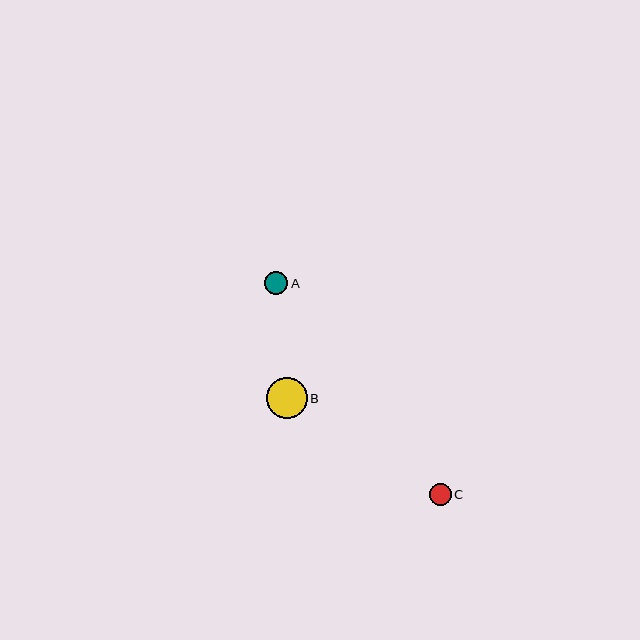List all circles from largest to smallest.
From largest to smallest: B, A, C.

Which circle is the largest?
Circle B is the largest with a size of approximately 41 pixels.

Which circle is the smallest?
Circle C is the smallest with a size of approximately 22 pixels.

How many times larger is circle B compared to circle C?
Circle B is approximately 1.9 times the size of circle C.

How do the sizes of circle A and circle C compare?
Circle A and circle C are approximately the same size.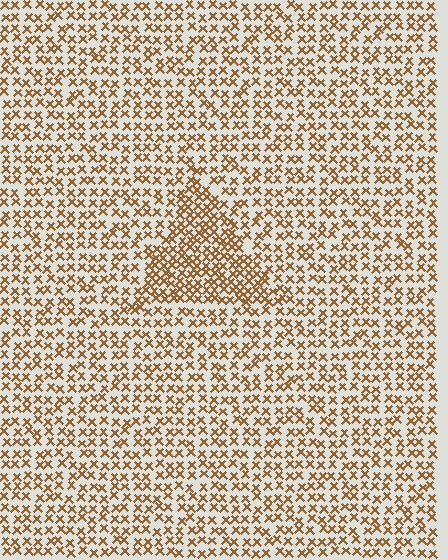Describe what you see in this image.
The image contains small brown elements arranged at two different densities. A triangle-shaped region is visible where the elements are more densely packed than the surrounding area.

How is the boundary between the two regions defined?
The boundary is defined by a change in element density (approximately 1.7x ratio). All elements are the same color, size, and shape.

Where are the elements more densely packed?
The elements are more densely packed inside the triangle boundary.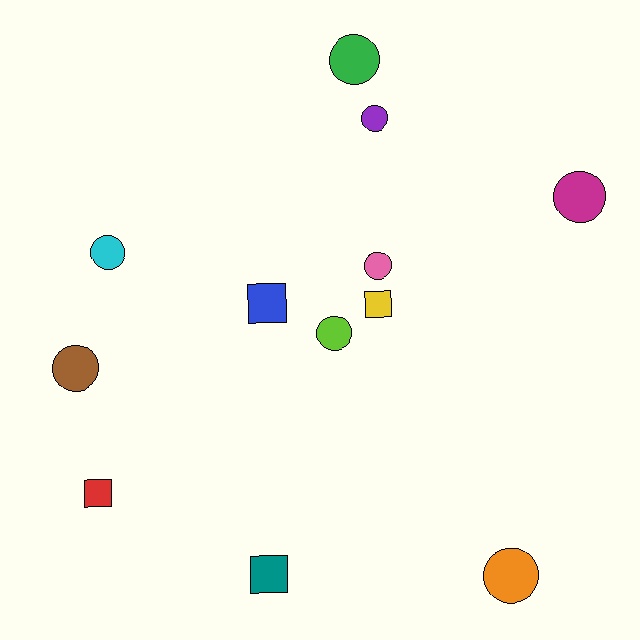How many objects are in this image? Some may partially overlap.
There are 12 objects.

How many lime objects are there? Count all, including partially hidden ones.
There is 1 lime object.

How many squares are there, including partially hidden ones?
There are 4 squares.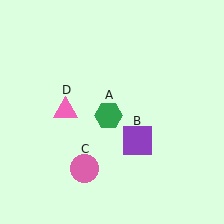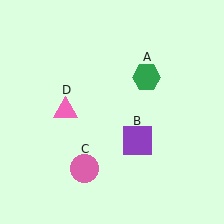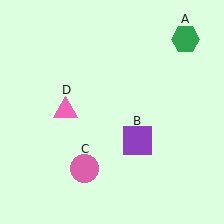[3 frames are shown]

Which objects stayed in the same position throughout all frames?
Purple square (object B) and pink circle (object C) and pink triangle (object D) remained stationary.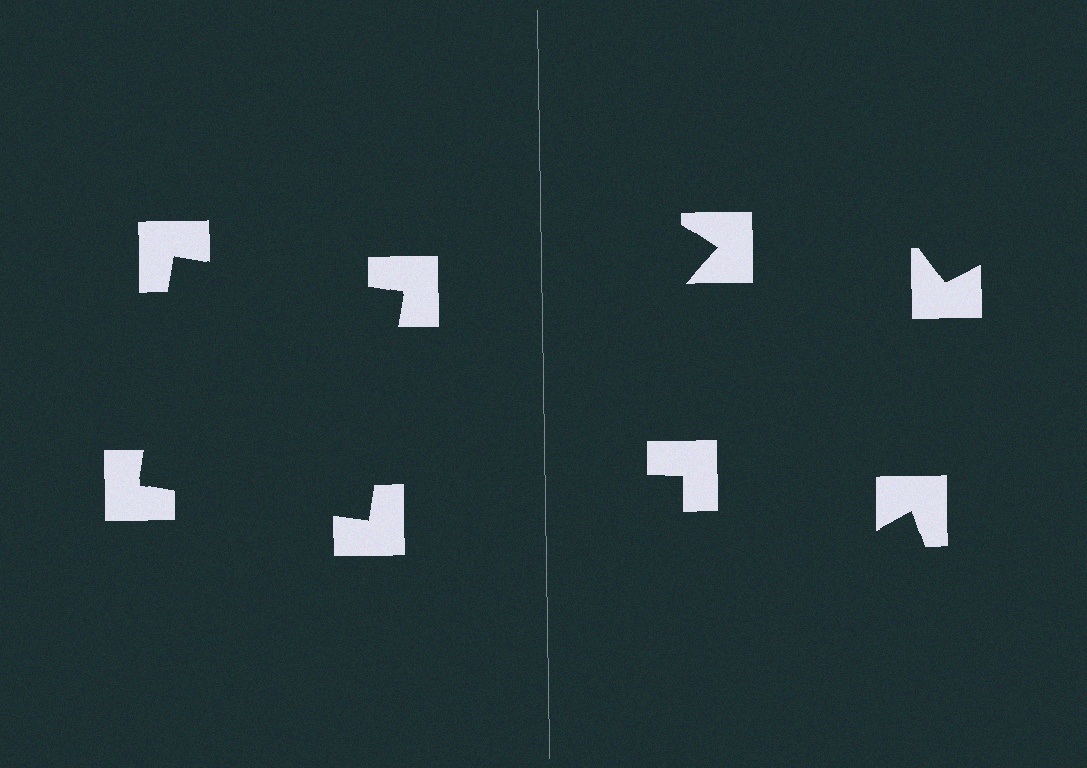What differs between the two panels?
The notched squares are positioned identically on both sides; only the wedge orientations differ. On the left they align to a square; on the right they are misaligned.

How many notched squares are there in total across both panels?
8 — 4 on each side.